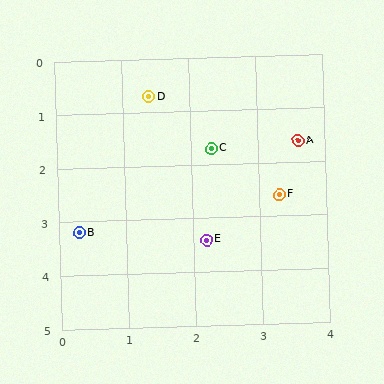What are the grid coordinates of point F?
Point F is at approximately (3.3, 2.6).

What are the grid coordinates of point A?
Point A is at approximately (3.6, 1.6).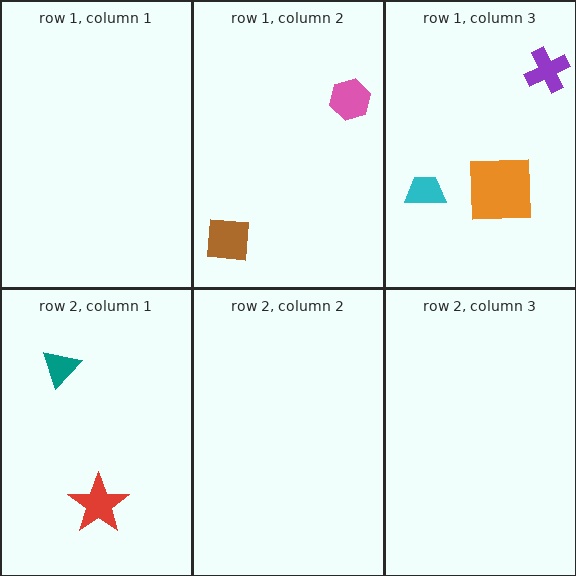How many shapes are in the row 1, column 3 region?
3.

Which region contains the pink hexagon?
The row 1, column 2 region.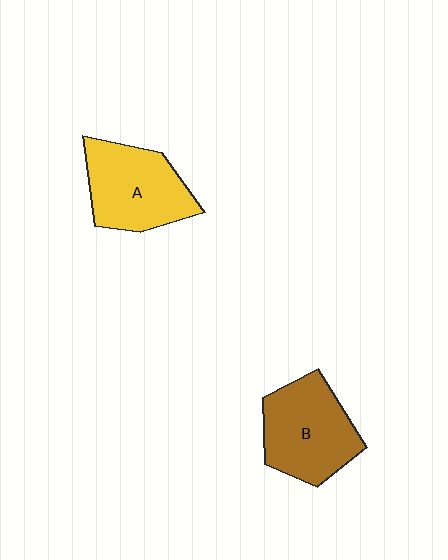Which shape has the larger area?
Shape B (brown).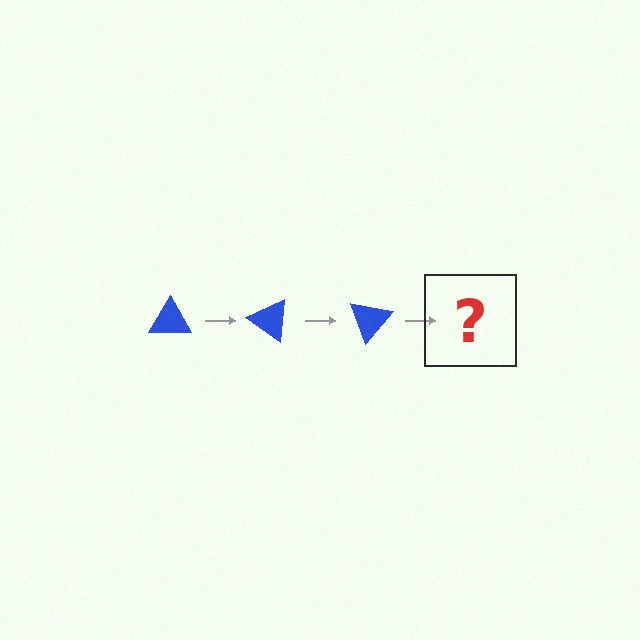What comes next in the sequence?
The next element should be a blue triangle rotated 105 degrees.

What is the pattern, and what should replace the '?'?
The pattern is that the triangle rotates 35 degrees each step. The '?' should be a blue triangle rotated 105 degrees.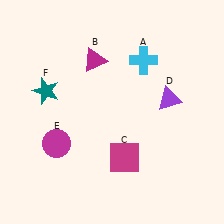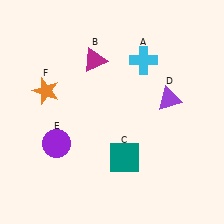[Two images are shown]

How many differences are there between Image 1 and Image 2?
There are 3 differences between the two images.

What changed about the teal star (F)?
In Image 1, F is teal. In Image 2, it changed to orange.